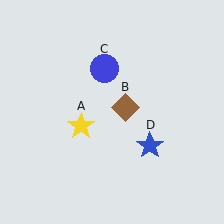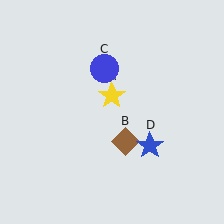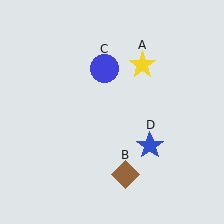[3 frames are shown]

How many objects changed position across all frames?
2 objects changed position: yellow star (object A), brown diamond (object B).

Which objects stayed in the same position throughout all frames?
Blue circle (object C) and blue star (object D) remained stationary.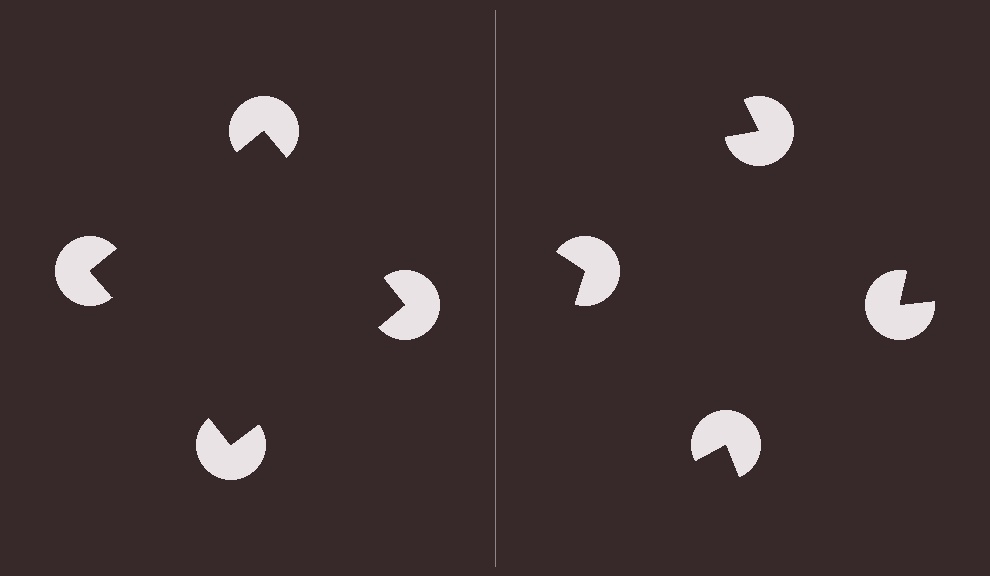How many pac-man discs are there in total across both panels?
8 — 4 on each side.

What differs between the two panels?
The pac-man discs are positioned identically on both sides; only the wedge orientations differ. On the left they align to a square; on the right they are misaligned.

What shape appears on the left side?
An illusory square.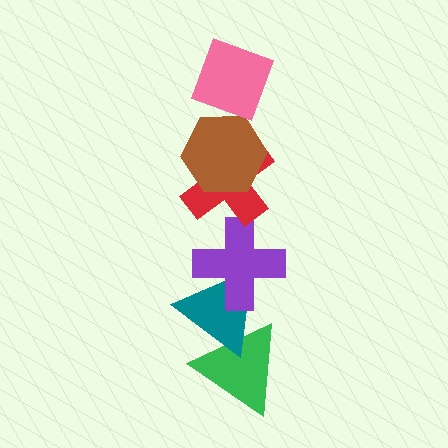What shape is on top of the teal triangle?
The purple cross is on top of the teal triangle.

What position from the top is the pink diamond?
The pink diamond is 1st from the top.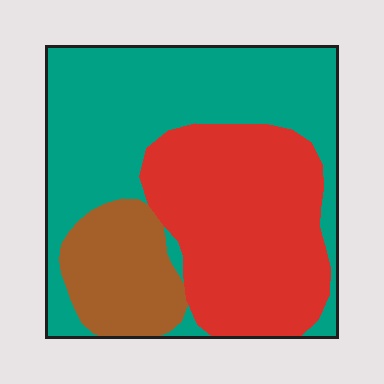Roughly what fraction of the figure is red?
Red covers around 40% of the figure.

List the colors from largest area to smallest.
From largest to smallest: teal, red, brown.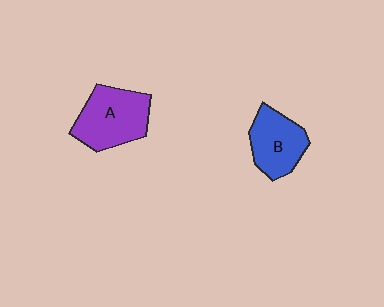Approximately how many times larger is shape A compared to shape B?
Approximately 1.3 times.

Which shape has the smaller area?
Shape B (blue).